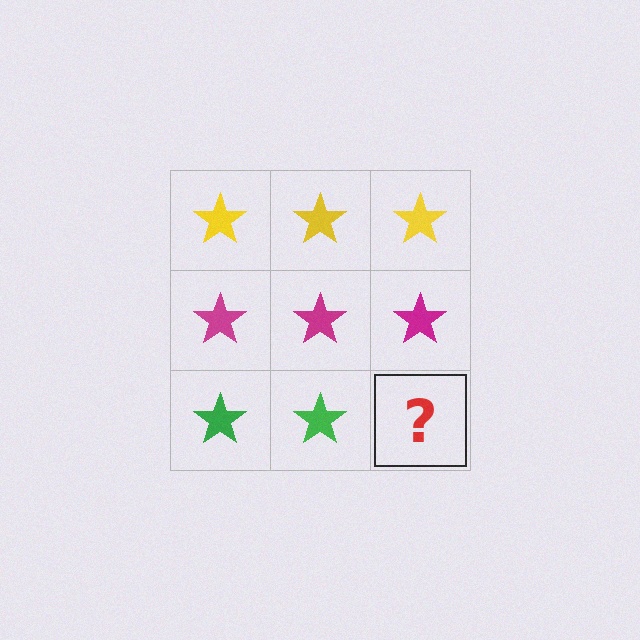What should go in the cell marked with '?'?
The missing cell should contain a green star.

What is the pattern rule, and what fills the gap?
The rule is that each row has a consistent color. The gap should be filled with a green star.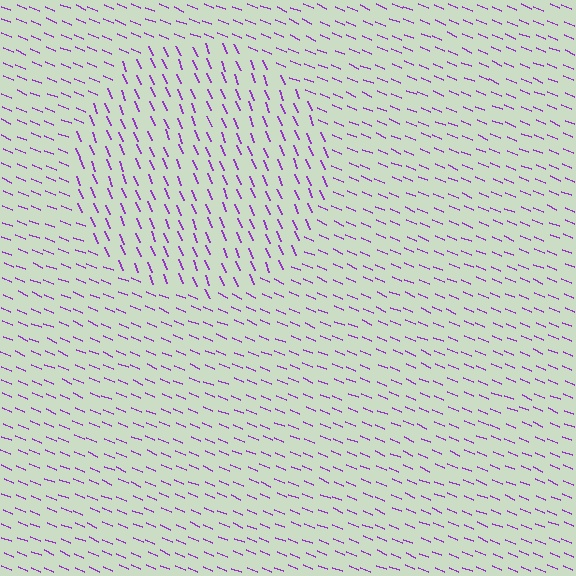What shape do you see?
I see a circle.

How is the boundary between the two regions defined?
The boundary is defined purely by a change in line orientation (approximately 45 degrees difference). All lines are the same color and thickness.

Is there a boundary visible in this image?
Yes, there is a texture boundary formed by a change in line orientation.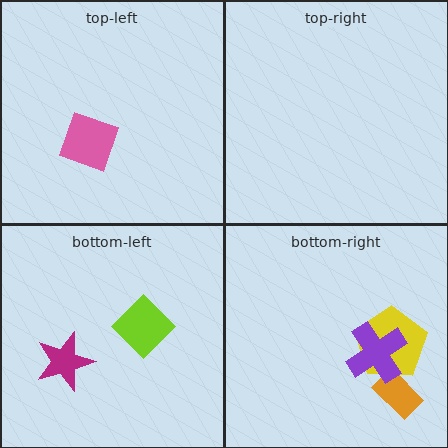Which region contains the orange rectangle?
The bottom-right region.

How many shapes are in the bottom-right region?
3.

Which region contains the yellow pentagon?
The bottom-right region.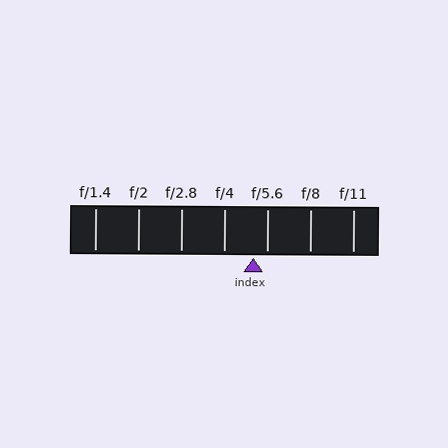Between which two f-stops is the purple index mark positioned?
The index mark is between f/4 and f/5.6.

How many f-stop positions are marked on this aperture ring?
There are 7 f-stop positions marked.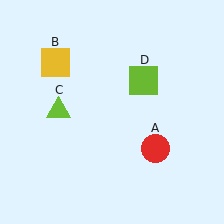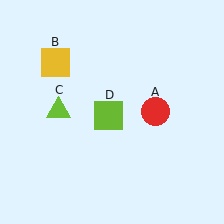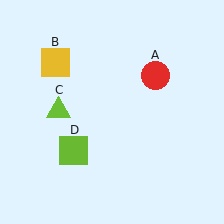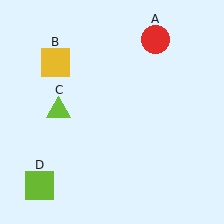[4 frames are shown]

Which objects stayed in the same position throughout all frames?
Yellow square (object B) and lime triangle (object C) remained stationary.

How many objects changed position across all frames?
2 objects changed position: red circle (object A), lime square (object D).